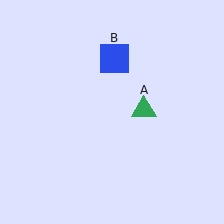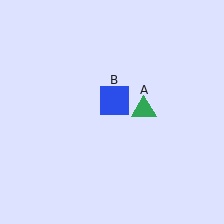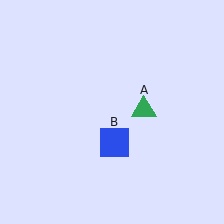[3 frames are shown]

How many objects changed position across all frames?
1 object changed position: blue square (object B).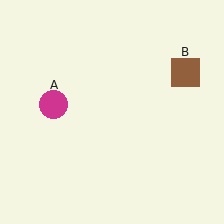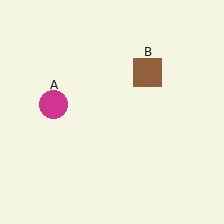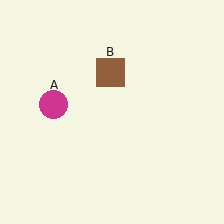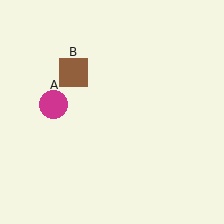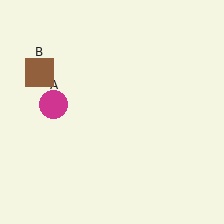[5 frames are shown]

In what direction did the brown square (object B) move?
The brown square (object B) moved left.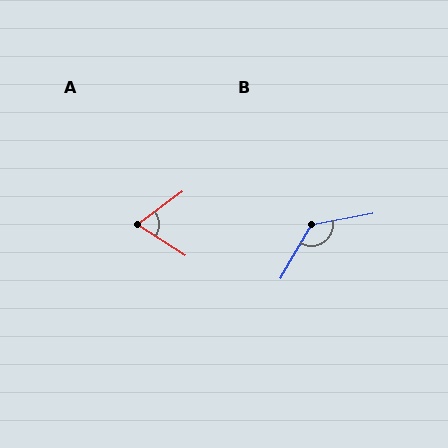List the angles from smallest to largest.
A (69°), B (131°).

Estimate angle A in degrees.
Approximately 69 degrees.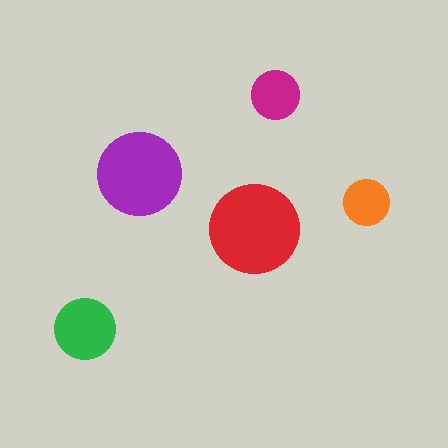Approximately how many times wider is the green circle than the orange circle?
About 1.5 times wider.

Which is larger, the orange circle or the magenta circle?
The magenta one.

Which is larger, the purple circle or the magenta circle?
The purple one.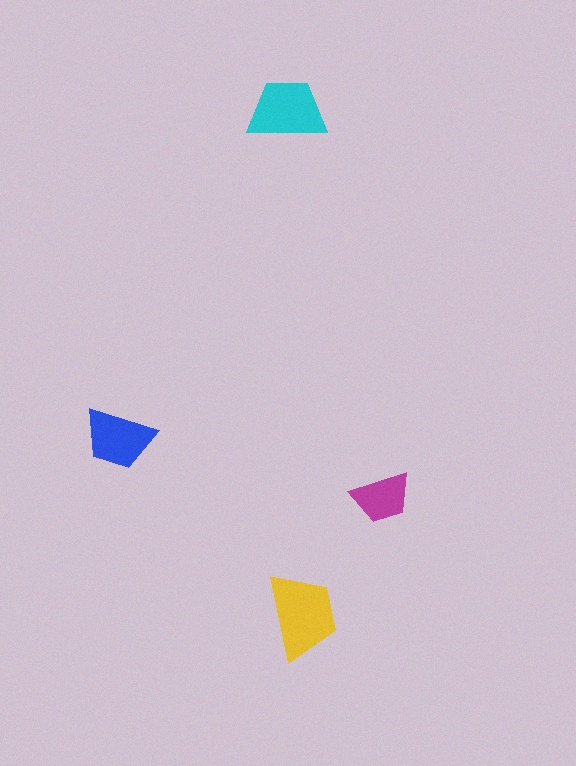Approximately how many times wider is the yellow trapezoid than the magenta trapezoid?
About 1.5 times wider.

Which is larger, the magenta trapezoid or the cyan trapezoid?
The cyan one.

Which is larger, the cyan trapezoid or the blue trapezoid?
The cyan one.